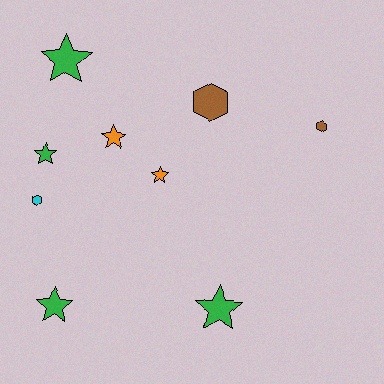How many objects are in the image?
There are 9 objects.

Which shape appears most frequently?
Star, with 6 objects.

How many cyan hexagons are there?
There is 1 cyan hexagon.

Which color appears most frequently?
Green, with 4 objects.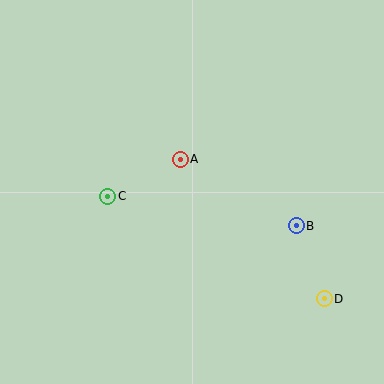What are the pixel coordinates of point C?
Point C is at (108, 196).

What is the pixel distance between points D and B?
The distance between D and B is 78 pixels.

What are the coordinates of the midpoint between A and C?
The midpoint between A and C is at (144, 178).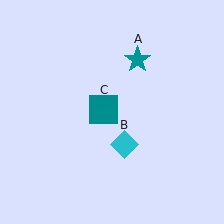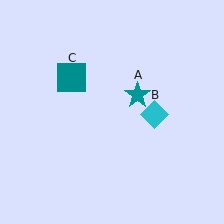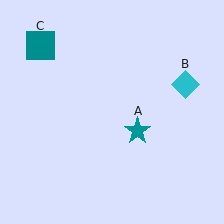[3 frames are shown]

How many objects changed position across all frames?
3 objects changed position: teal star (object A), cyan diamond (object B), teal square (object C).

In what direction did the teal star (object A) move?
The teal star (object A) moved down.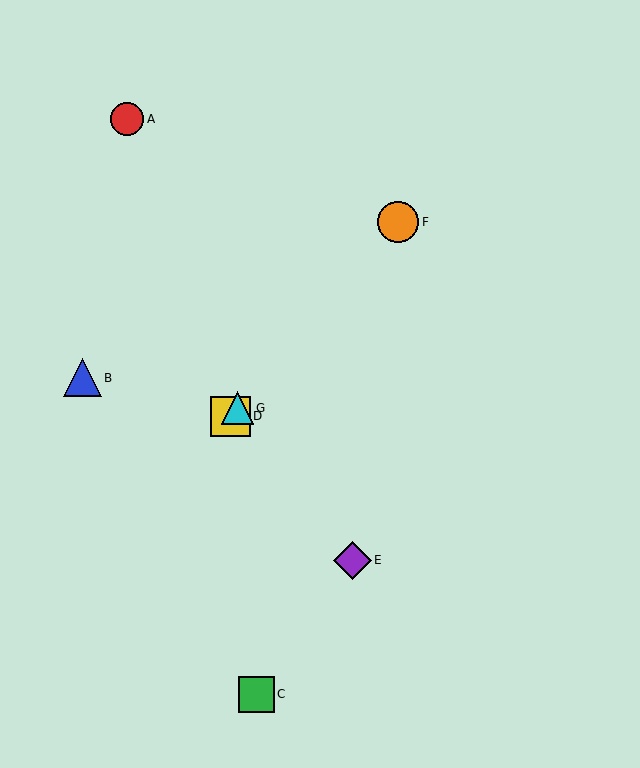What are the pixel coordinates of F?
Object F is at (398, 222).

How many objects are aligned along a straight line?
3 objects (D, F, G) are aligned along a straight line.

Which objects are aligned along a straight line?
Objects D, F, G are aligned along a straight line.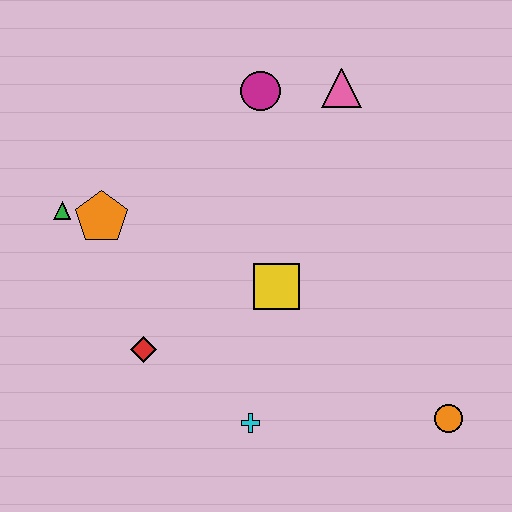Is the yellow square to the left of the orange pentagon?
No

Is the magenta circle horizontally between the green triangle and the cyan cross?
No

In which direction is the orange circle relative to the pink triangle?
The orange circle is below the pink triangle.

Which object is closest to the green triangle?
The orange pentagon is closest to the green triangle.